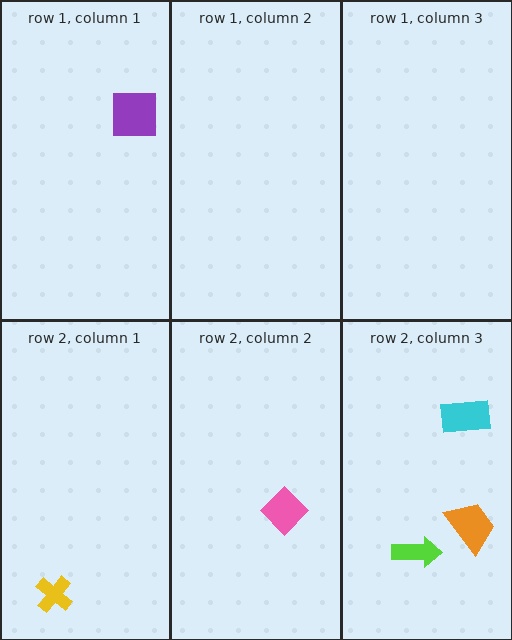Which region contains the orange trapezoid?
The row 2, column 3 region.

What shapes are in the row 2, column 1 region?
The yellow cross.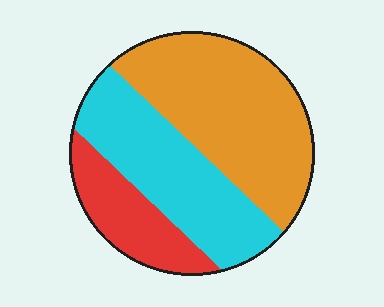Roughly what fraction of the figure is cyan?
Cyan covers roughly 35% of the figure.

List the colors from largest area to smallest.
From largest to smallest: orange, cyan, red.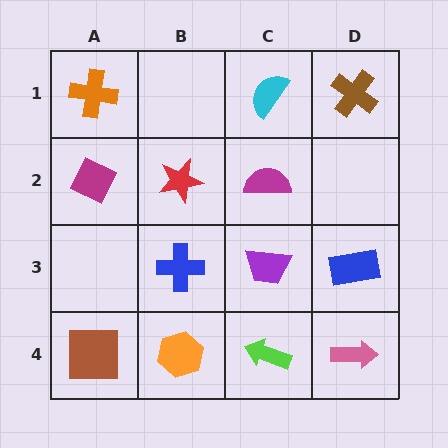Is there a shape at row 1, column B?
No, that cell is empty.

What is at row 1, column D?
A brown cross.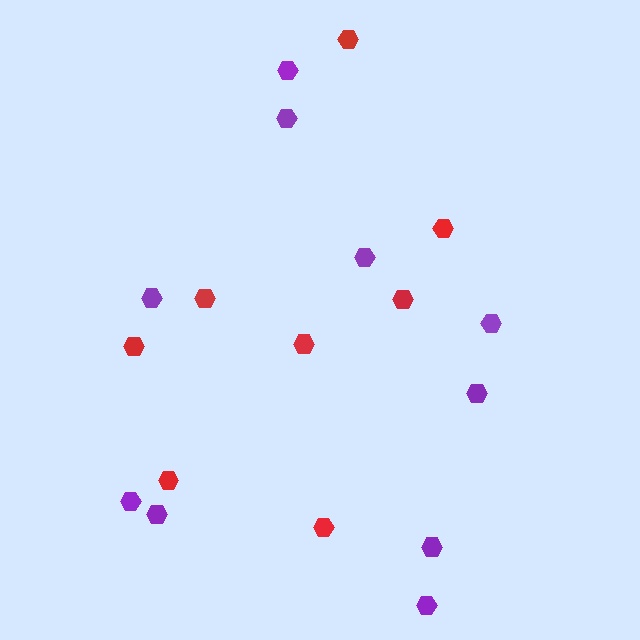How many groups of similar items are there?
There are 2 groups: one group of purple hexagons (10) and one group of red hexagons (8).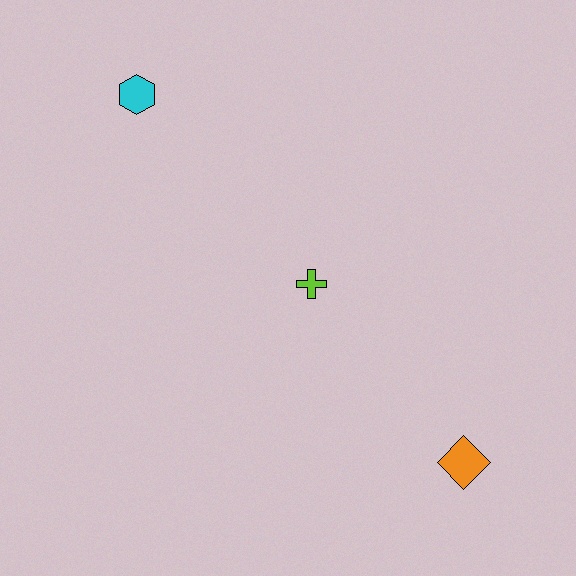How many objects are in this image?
There are 3 objects.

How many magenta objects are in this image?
There are no magenta objects.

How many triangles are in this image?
There are no triangles.